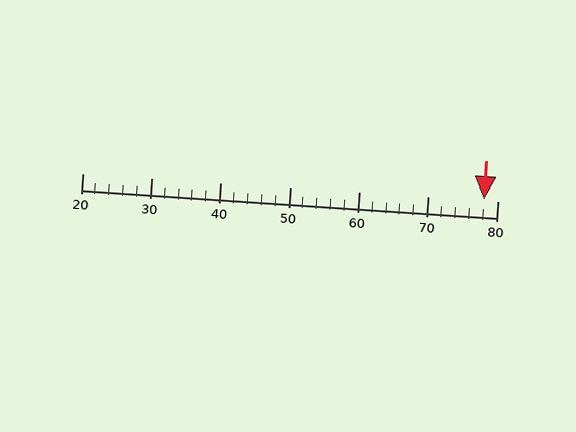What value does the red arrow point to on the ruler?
The red arrow points to approximately 78.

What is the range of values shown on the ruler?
The ruler shows values from 20 to 80.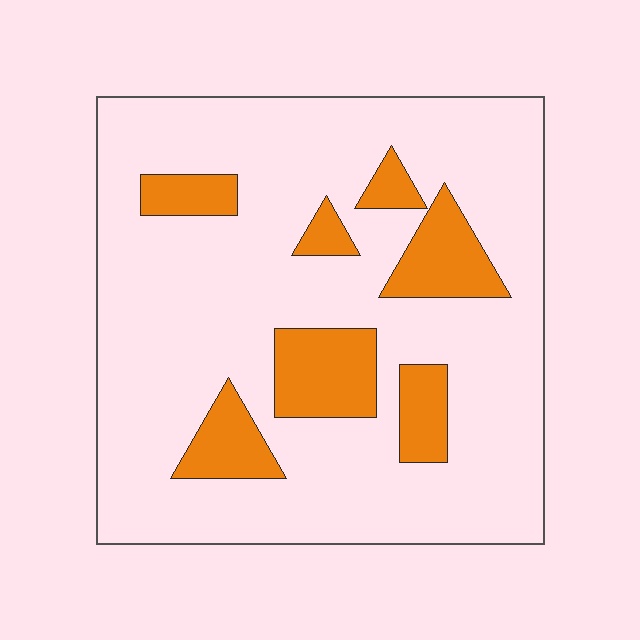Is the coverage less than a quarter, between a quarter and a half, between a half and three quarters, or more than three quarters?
Less than a quarter.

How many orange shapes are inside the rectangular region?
7.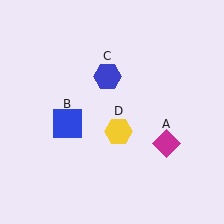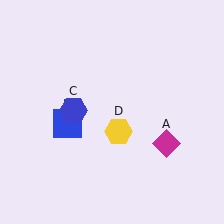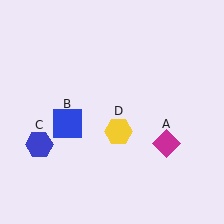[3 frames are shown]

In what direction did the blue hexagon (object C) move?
The blue hexagon (object C) moved down and to the left.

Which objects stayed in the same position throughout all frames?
Magenta diamond (object A) and blue square (object B) and yellow hexagon (object D) remained stationary.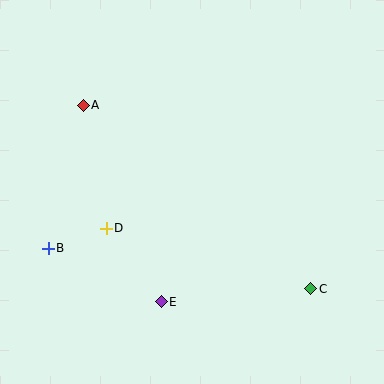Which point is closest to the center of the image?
Point D at (106, 228) is closest to the center.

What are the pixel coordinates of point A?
Point A is at (83, 105).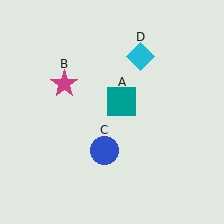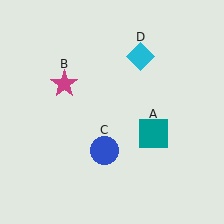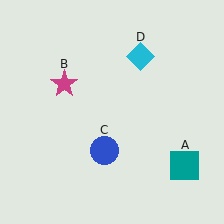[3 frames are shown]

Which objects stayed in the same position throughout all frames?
Magenta star (object B) and blue circle (object C) and cyan diamond (object D) remained stationary.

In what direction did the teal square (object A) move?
The teal square (object A) moved down and to the right.